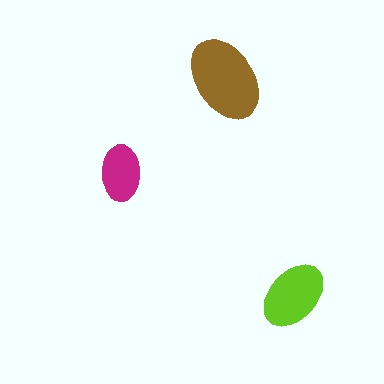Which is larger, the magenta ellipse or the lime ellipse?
The lime one.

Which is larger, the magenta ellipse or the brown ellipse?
The brown one.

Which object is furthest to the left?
The magenta ellipse is leftmost.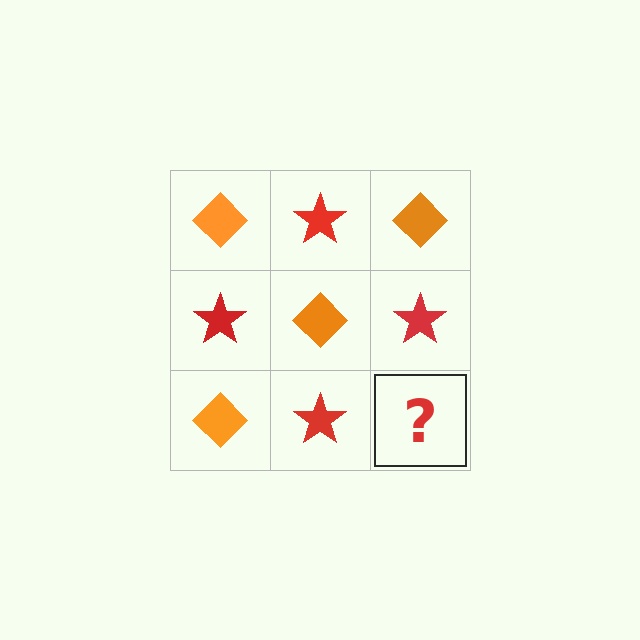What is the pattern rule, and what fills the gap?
The rule is that it alternates orange diamond and red star in a checkerboard pattern. The gap should be filled with an orange diamond.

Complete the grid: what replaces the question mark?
The question mark should be replaced with an orange diamond.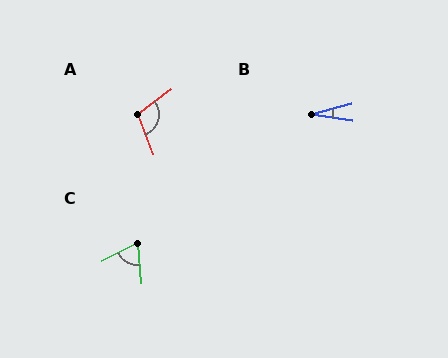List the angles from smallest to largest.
B (24°), C (68°), A (107°).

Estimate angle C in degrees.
Approximately 68 degrees.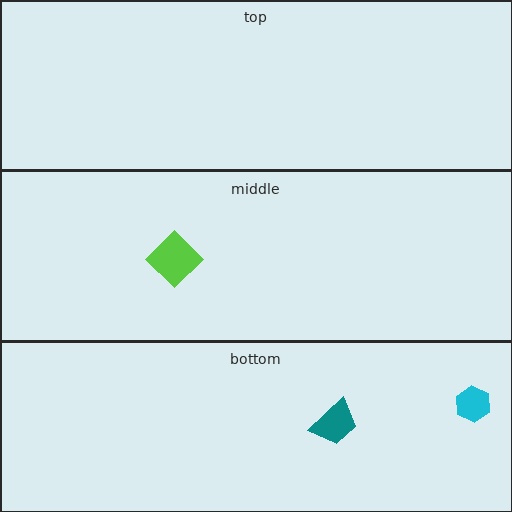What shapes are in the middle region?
The lime diamond.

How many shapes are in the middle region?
1.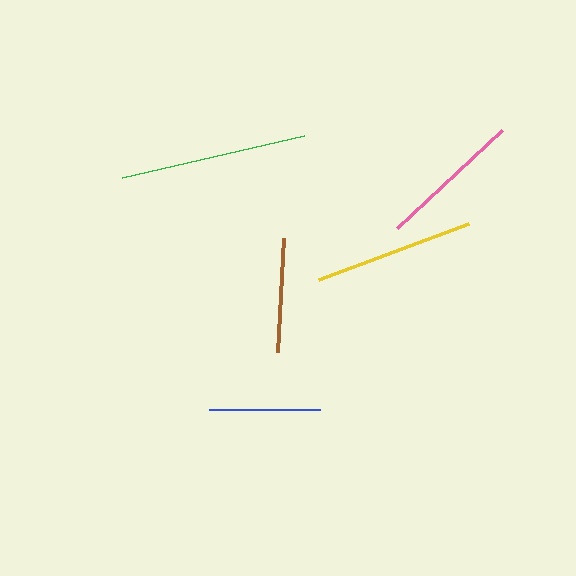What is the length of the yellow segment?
The yellow segment is approximately 160 pixels long.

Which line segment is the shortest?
The blue line is the shortest at approximately 111 pixels.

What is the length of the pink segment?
The pink segment is approximately 144 pixels long.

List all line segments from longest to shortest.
From longest to shortest: green, yellow, pink, brown, blue.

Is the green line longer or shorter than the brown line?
The green line is longer than the brown line.